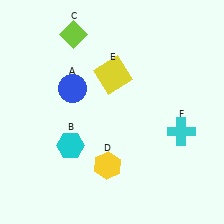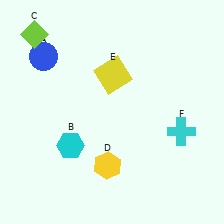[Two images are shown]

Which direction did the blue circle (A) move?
The blue circle (A) moved up.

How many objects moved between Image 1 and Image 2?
2 objects moved between the two images.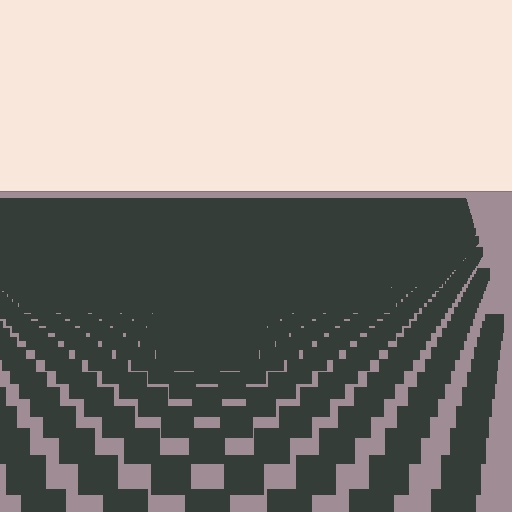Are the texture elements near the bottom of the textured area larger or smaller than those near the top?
Larger. Near the bottom, elements are closer to the viewer and appear at a bigger on-screen size.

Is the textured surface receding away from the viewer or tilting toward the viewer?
The surface is receding away from the viewer. Texture elements get smaller and denser toward the top.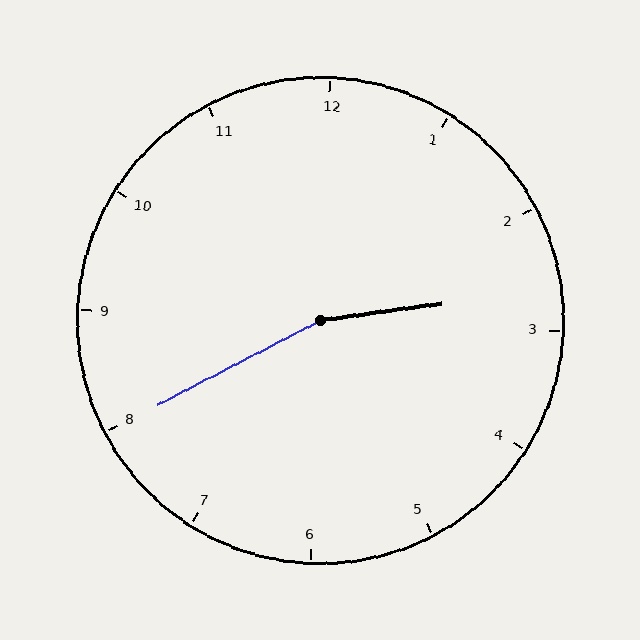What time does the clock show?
2:40.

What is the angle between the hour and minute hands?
Approximately 160 degrees.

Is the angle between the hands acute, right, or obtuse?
It is obtuse.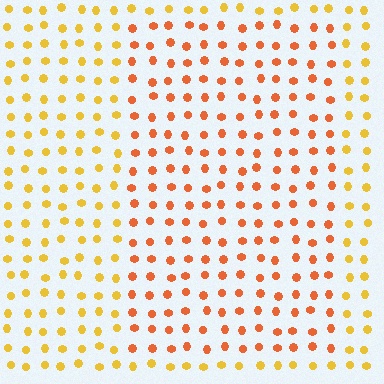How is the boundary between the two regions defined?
The boundary is defined purely by a slight shift in hue (about 31 degrees). Spacing, size, and orientation are identical on both sides.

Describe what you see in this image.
The image is filled with small yellow elements in a uniform arrangement. A rectangle-shaped region is visible where the elements are tinted to a slightly different hue, forming a subtle color boundary.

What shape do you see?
I see a rectangle.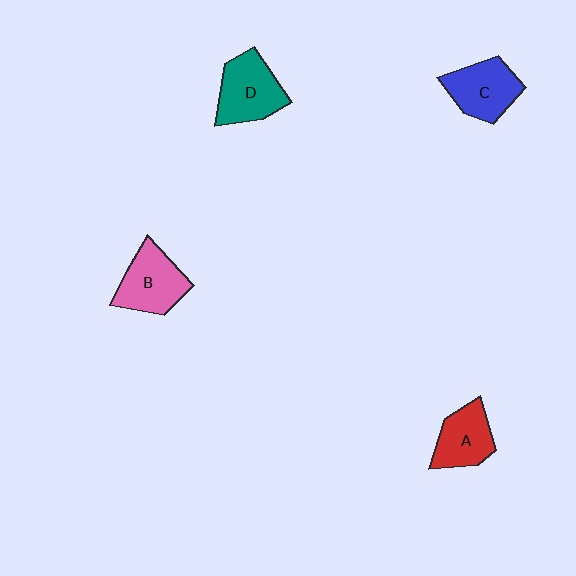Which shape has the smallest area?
Shape A (red).